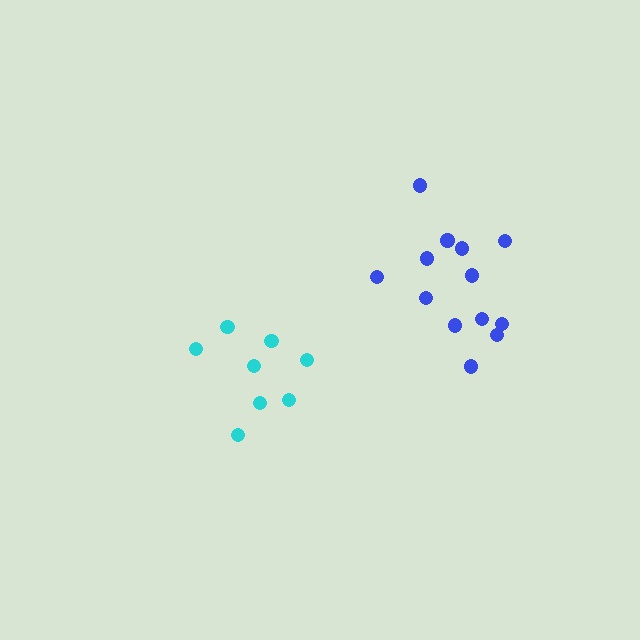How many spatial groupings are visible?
There are 2 spatial groupings.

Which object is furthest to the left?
The cyan cluster is leftmost.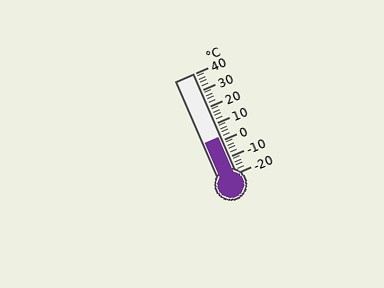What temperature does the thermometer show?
The thermometer shows approximately 2°C.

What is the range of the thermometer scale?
The thermometer scale ranges from -20°C to 40°C.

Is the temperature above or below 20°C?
The temperature is below 20°C.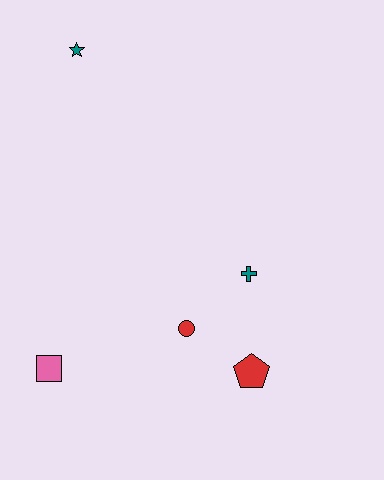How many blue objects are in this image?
There are no blue objects.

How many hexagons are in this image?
There are no hexagons.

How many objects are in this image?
There are 5 objects.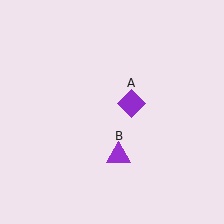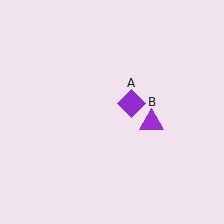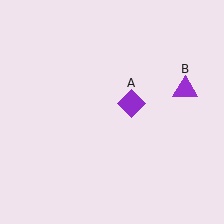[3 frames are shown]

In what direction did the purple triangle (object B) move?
The purple triangle (object B) moved up and to the right.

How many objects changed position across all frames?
1 object changed position: purple triangle (object B).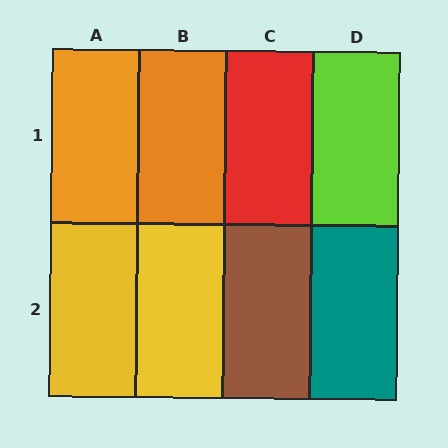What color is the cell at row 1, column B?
Orange.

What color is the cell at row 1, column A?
Orange.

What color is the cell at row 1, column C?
Red.